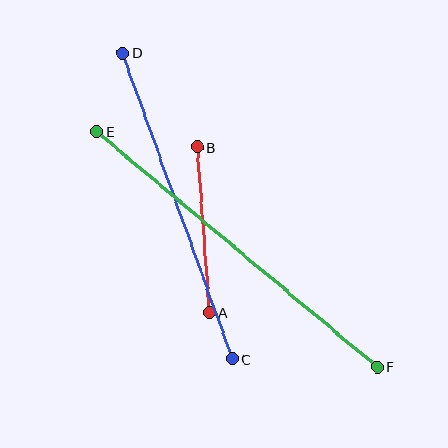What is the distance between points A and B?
The distance is approximately 166 pixels.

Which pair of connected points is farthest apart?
Points E and F are farthest apart.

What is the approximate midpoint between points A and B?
The midpoint is at approximately (203, 230) pixels.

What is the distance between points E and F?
The distance is approximately 366 pixels.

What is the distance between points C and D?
The distance is approximately 325 pixels.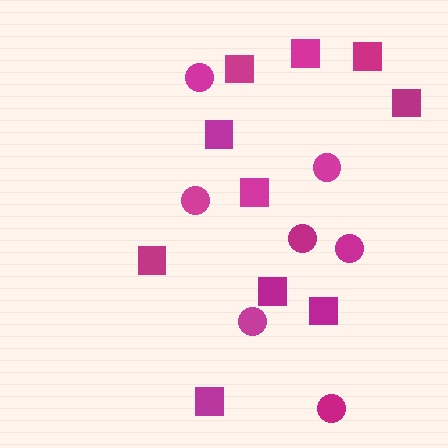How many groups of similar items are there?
There are 2 groups: one group of squares (10) and one group of circles (7).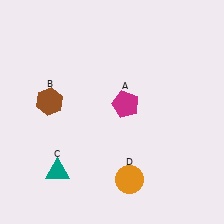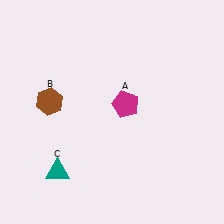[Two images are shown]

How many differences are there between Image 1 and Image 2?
There is 1 difference between the two images.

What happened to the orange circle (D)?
The orange circle (D) was removed in Image 2. It was in the bottom-right area of Image 1.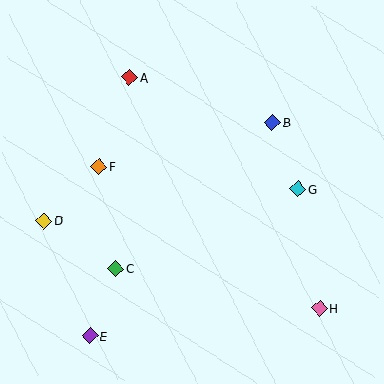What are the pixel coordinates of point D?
Point D is at (44, 221).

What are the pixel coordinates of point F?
Point F is at (99, 167).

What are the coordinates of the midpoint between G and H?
The midpoint between G and H is at (309, 249).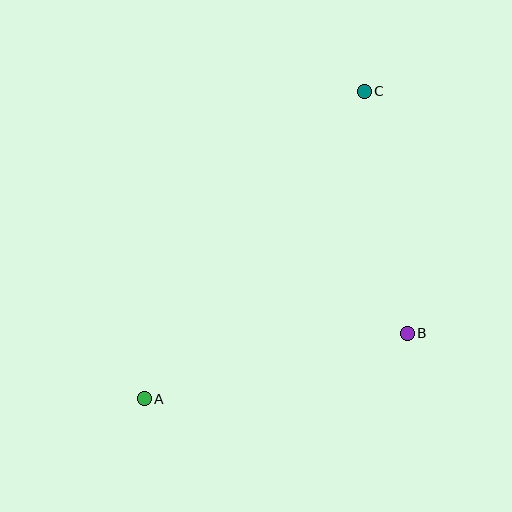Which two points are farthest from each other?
Points A and C are farthest from each other.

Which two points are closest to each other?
Points B and C are closest to each other.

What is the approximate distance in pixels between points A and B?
The distance between A and B is approximately 271 pixels.